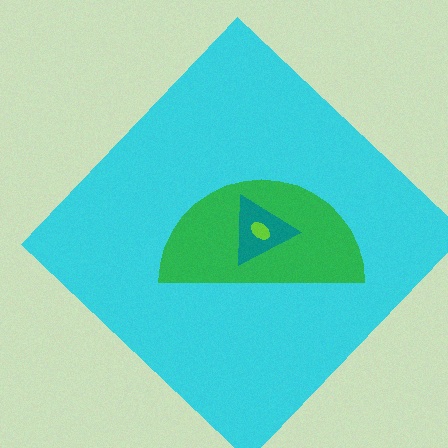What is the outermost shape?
The cyan diamond.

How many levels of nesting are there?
4.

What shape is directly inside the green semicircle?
The teal triangle.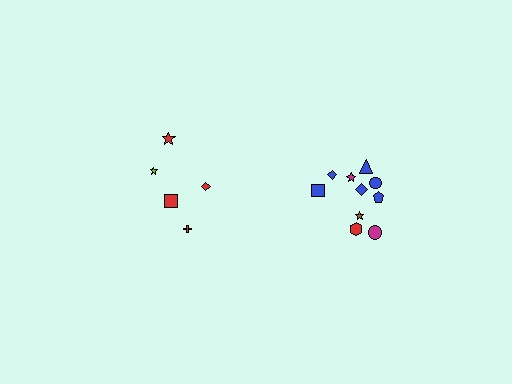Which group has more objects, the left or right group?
The right group.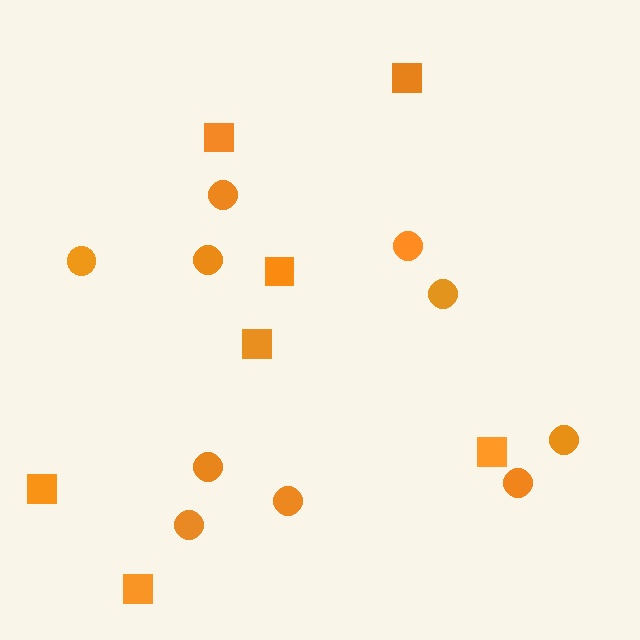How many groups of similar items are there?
There are 2 groups: one group of circles (10) and one group of squares (7).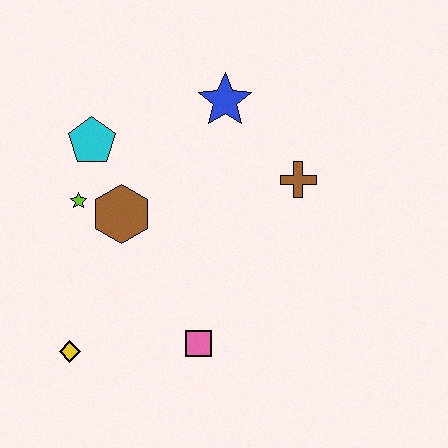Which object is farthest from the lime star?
The brown cross is farthest from the lime star.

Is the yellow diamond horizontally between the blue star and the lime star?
No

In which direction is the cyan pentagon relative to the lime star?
The cyan pentagon is above the lime star.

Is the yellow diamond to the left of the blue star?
Yes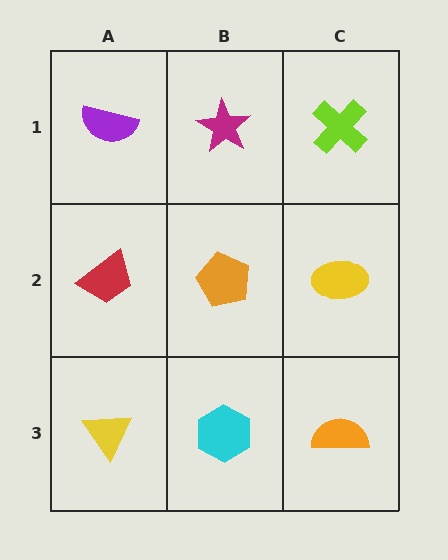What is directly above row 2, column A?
A purple semicircle.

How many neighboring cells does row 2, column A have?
3.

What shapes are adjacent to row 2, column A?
A purple semicircle (row 1, column A), a yellow triangle (row 3, column A), an orange pentagon (row 2, column B).